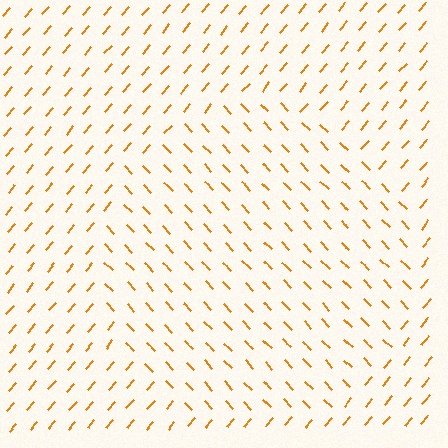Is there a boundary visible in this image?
Yes, there is a texture boundary formed by a change in line orientation.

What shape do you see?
I see a circle.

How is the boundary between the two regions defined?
The boundary is defined purely by a change in line orientation (approximately 83 degrees difference). All lines are the same color and thickness.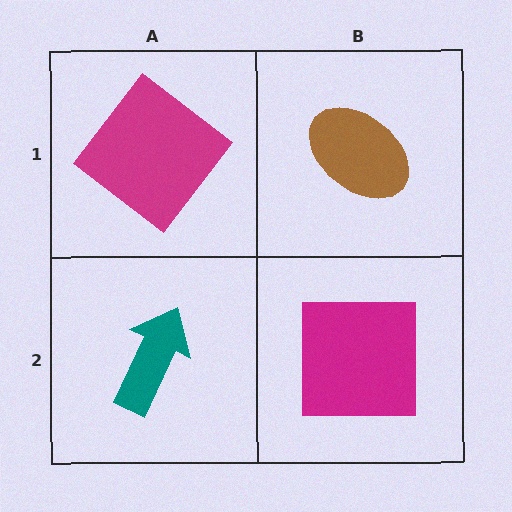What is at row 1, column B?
A brown ellipse.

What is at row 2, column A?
A teal arrow.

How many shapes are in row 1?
2 shapes.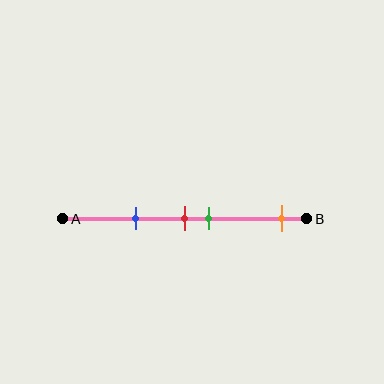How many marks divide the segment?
There are 4 marks dividing the segment.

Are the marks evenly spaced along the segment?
No, the marks are not evenly spaced.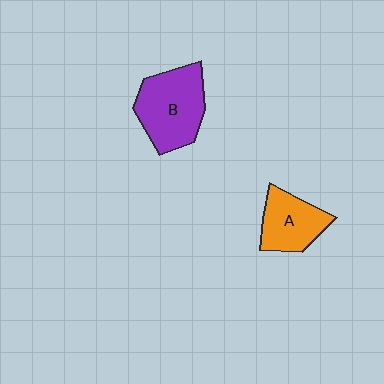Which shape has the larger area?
Shape B (purple).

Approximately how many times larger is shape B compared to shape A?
Approximately 1.4 times.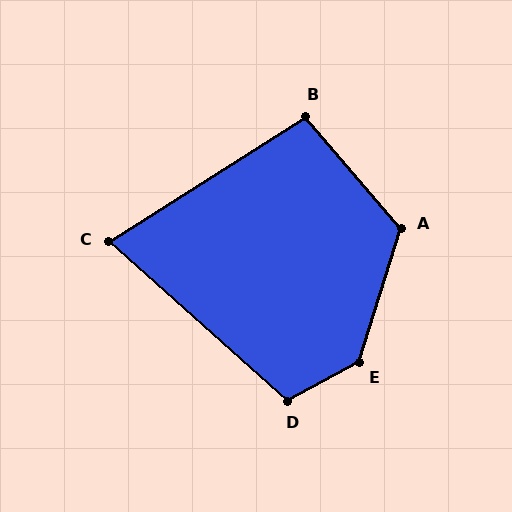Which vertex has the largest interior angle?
E, at approximately 136 degrees.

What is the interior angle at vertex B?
Approximately 98 degrees (obtuse).